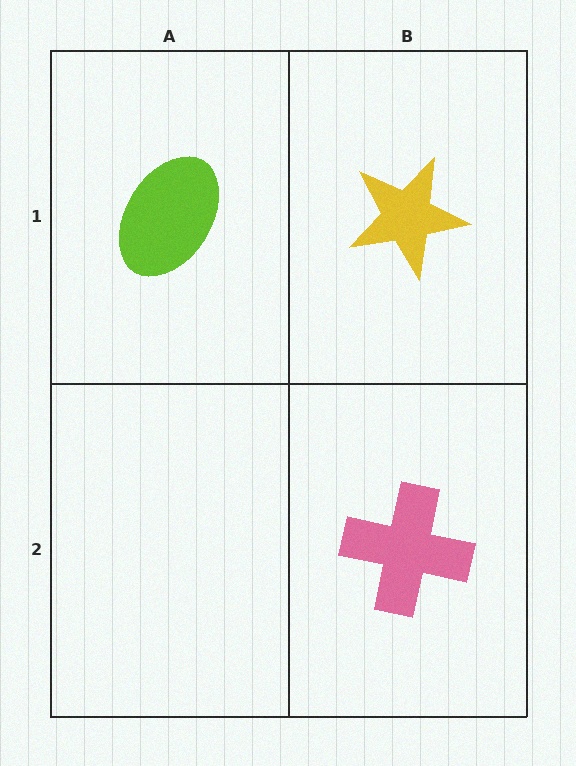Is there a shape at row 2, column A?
No, that cell is empty.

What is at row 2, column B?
A pink cross.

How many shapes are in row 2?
1 shape.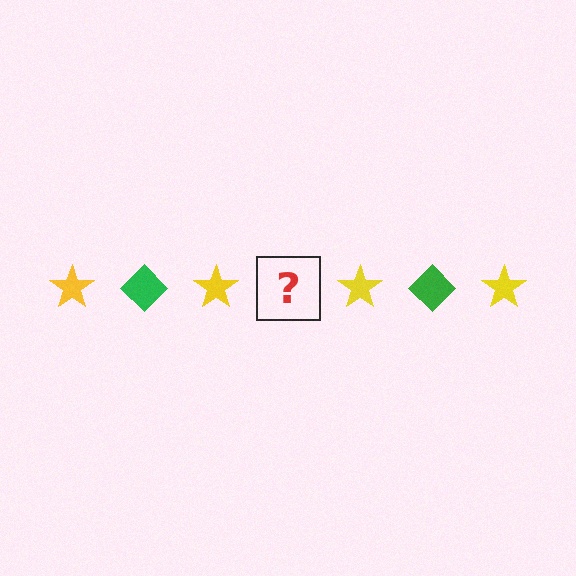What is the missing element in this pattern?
The missing element is a green diamond.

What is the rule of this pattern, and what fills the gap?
The rule is that the pattern alternates between yellow star and green diamond. The gap should be filled with a green diamond.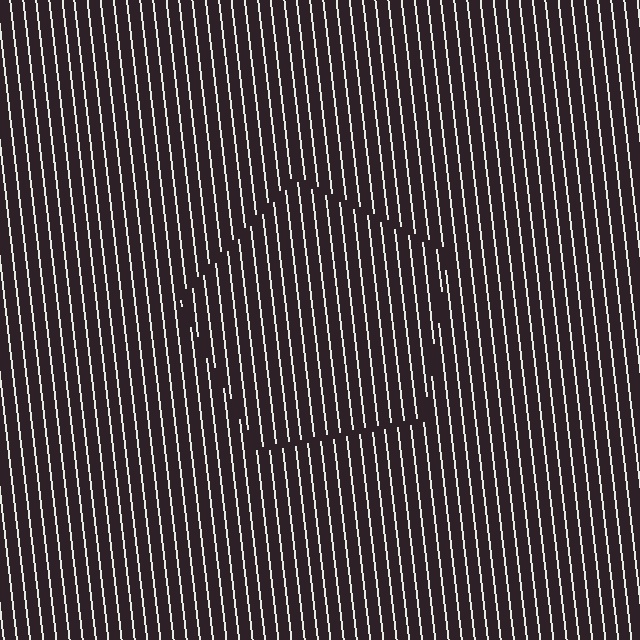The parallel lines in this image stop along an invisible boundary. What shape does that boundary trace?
An illusory pentagon. The interior of the shape contains the same grating, shifted by half a period — the contour is defined by the phase discontinuity where line-ends from the inner and outer gratings abut.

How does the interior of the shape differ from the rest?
The interior of the shape contains the same grating, shifted by half a period — the contour is defined by the phase discontinuity where line-ends from the inner and outer gratings abut.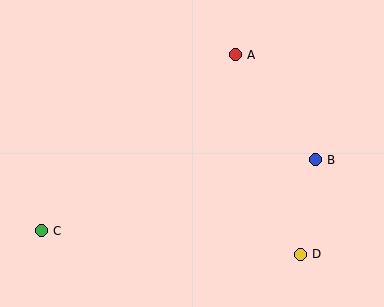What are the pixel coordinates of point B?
Point B is at (315, 160).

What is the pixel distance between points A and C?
The distance between A and C is 262 pixels.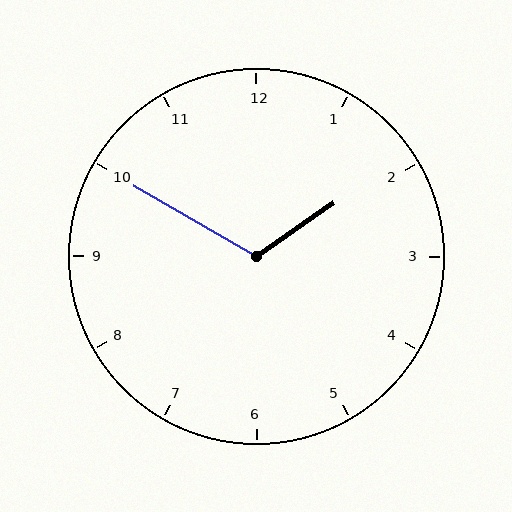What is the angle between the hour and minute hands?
Approximately 115 degrees.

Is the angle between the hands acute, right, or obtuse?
It is obtuse.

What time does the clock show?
1:50.